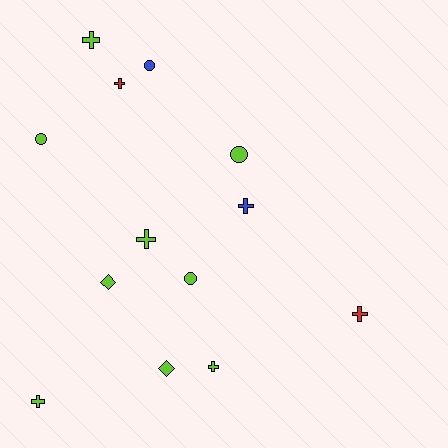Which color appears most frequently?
Lime, with 9 objects.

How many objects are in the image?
There are 13 objects.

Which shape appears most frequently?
Cross, with 7 objects.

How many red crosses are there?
There are 2 red crosses.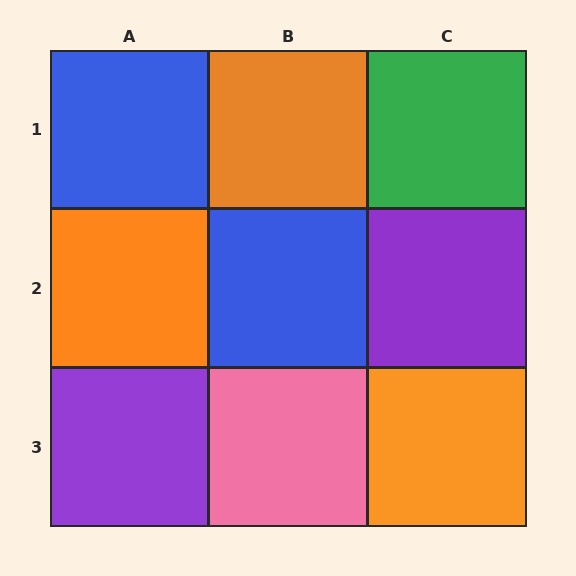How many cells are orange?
3 cells are orange.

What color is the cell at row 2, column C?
Purple.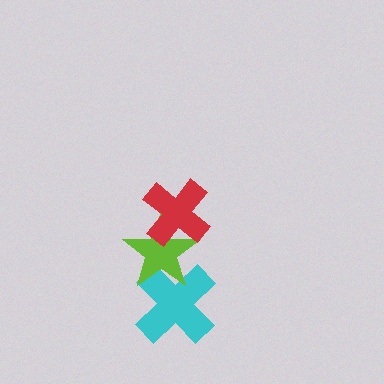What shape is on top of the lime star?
The red cross is on top of the lime star.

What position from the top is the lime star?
The lime star is 2nd from the top.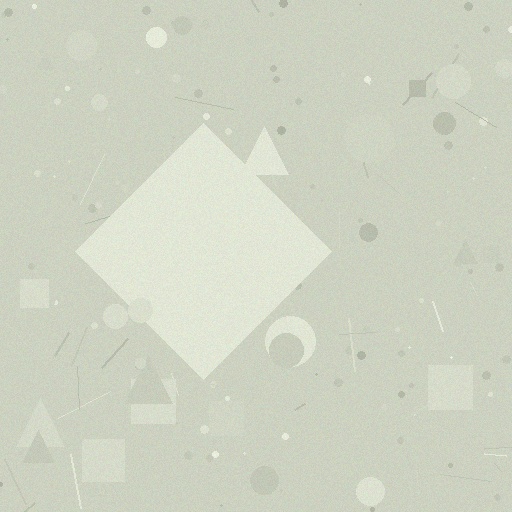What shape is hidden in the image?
A diamond is hidden in the image.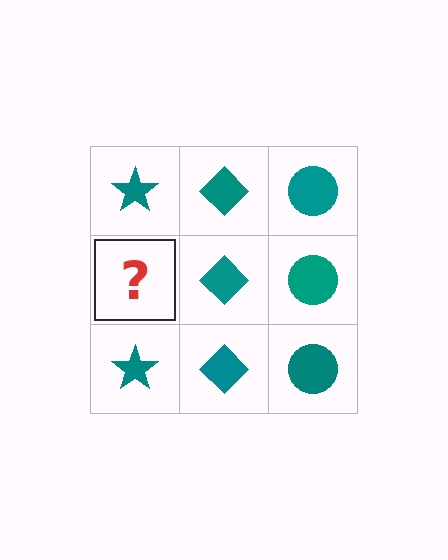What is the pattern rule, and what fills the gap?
The rule is that each column has a consistent shape. The gap should be filled with a teal star.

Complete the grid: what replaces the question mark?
The question mark should be replaced with a teal star.